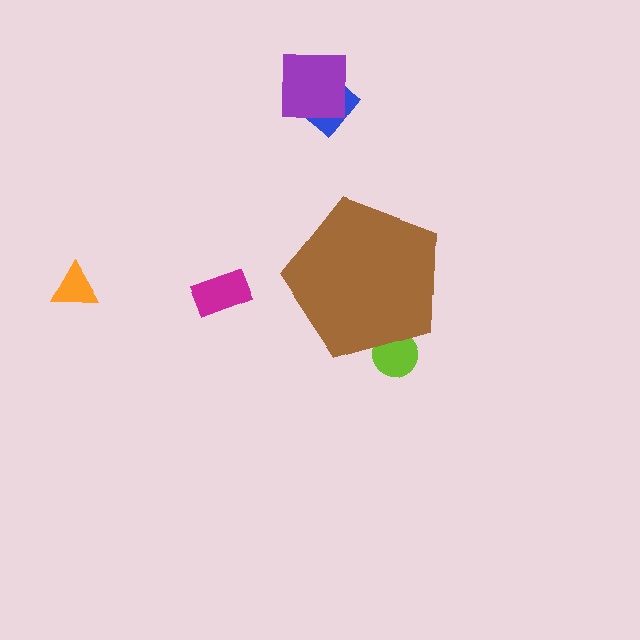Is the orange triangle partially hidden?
No, the orange triangle is fully visible.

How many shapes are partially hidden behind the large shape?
1 shape is partially hidden.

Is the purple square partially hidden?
No, the purple square is fully visible.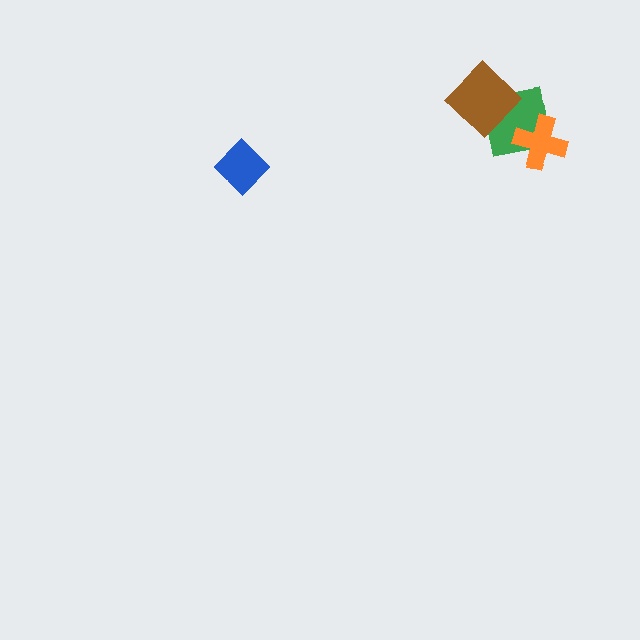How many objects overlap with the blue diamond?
0 objects overlap with the blue diamond.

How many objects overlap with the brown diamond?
1 object overlaps with the brown diamond.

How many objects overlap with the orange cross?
1 object overlaps with the orange cross.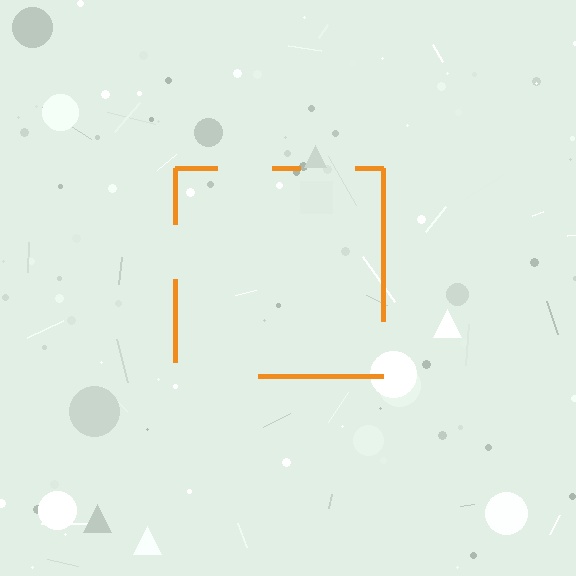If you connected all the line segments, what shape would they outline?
They would outline a square.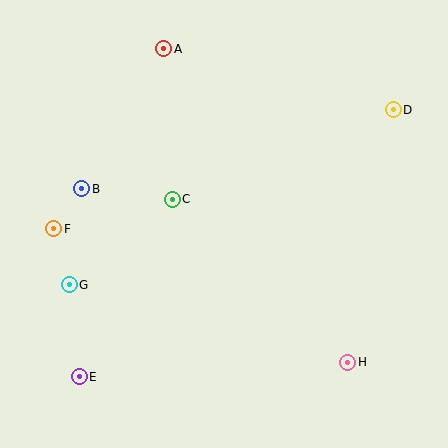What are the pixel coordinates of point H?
Point H is at (348, 362).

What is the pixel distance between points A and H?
The distance between A and H is 363 pixels.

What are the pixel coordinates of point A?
Point A is at (164, 49).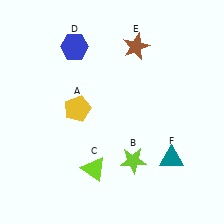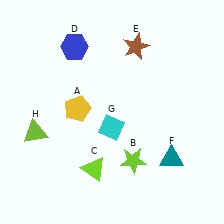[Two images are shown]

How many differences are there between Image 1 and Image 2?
There are 2 differences between the two images.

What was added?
A cyan diamond (G), a lime triangle (H) were added in Image 2.